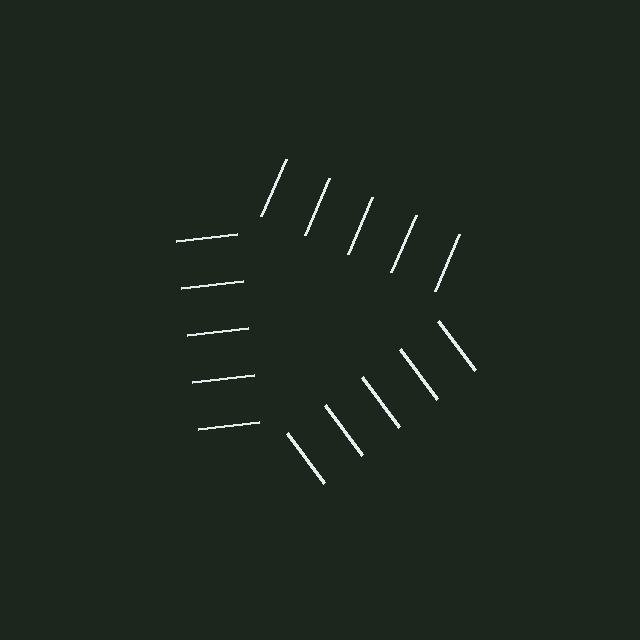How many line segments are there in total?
15 — 5 along each of the 3 edges.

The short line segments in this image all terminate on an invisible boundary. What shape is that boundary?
An illusory triangle — the line segments terminate on its edges but no continuous stroke is drawn.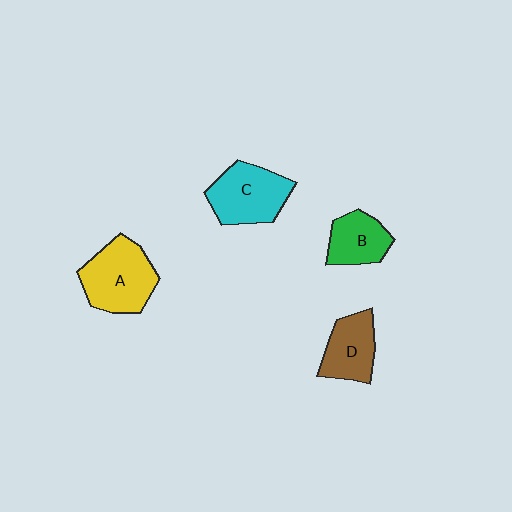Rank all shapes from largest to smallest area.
From largest to smallest: A (yellow), C (cyan), D (brown), B (green).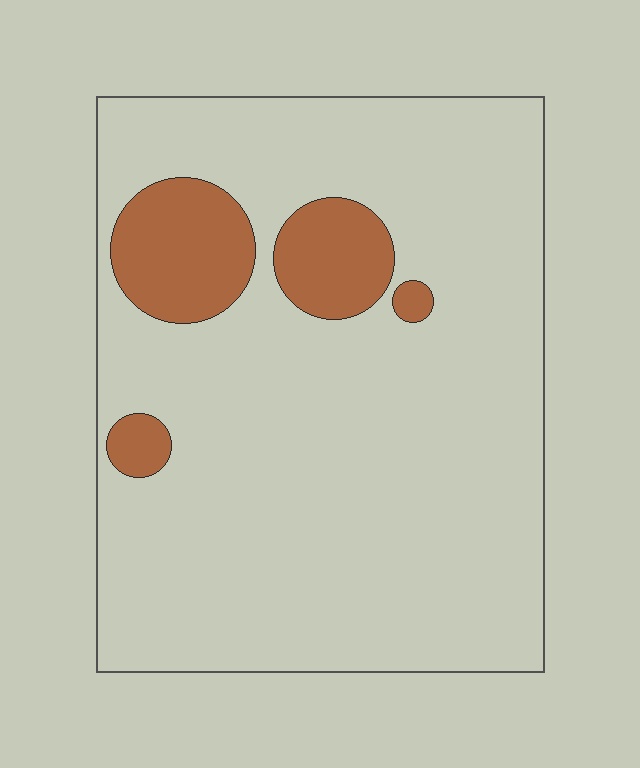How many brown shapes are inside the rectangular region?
4.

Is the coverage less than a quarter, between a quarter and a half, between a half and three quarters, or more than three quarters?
Less than a quarter.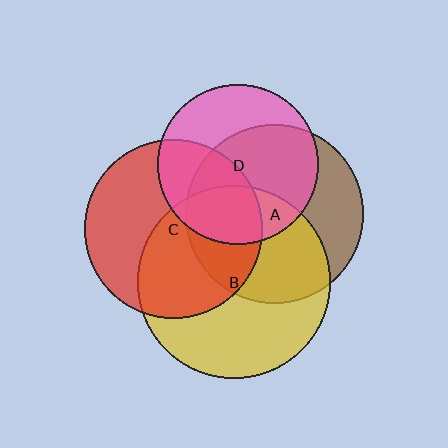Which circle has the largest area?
Circle B (yellow).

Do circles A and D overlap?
Yes.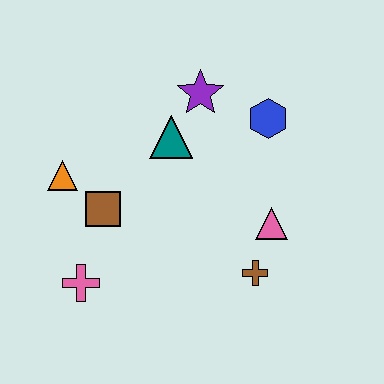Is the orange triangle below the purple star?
Yes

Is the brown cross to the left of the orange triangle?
No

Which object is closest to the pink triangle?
The brown cross is closest to the pink triangle.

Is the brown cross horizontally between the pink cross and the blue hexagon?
Yes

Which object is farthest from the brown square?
The blue hexagon is farthest from the brown square.